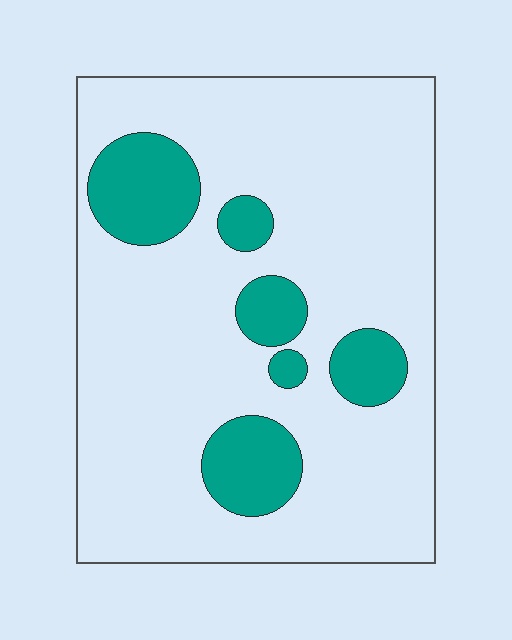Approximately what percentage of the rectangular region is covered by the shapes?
Approximately 20%.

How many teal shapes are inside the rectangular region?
6.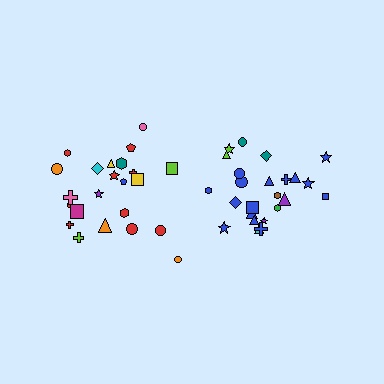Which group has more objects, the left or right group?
The right group.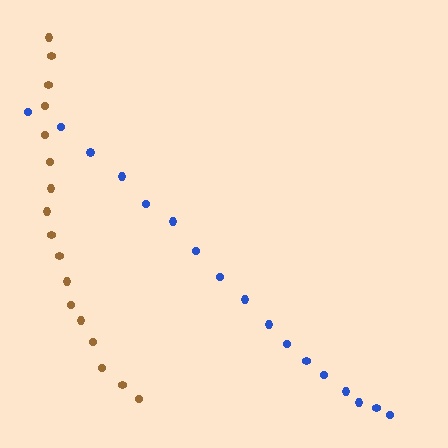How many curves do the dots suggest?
There are 2 distinct paths.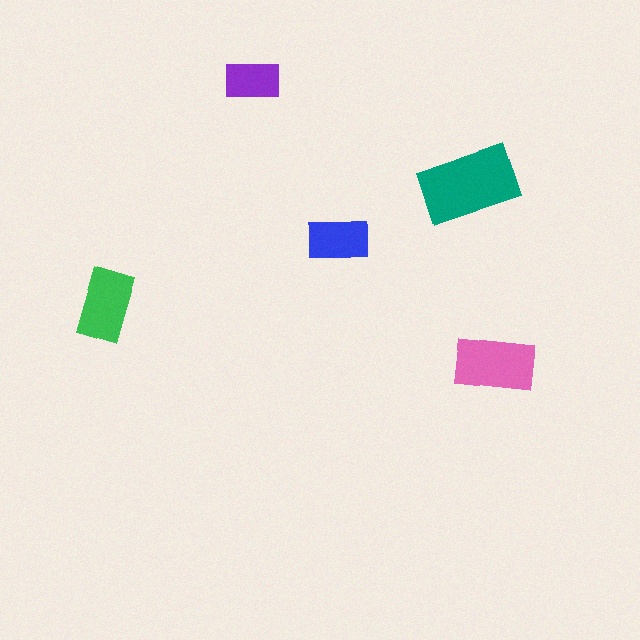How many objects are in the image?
There are 5 objects in the image.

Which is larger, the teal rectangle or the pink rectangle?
The teal one.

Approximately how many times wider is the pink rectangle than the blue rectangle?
About 1.5 times wider.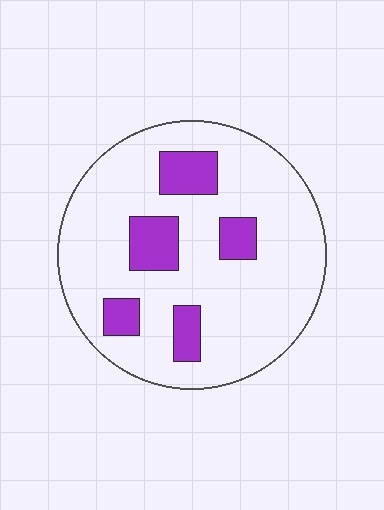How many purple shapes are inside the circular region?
5.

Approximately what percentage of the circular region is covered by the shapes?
Approximately 15%.